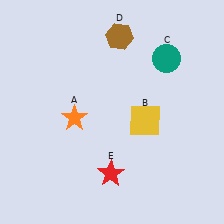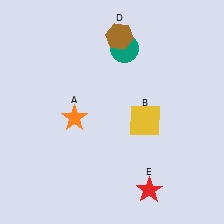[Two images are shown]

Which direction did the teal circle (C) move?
The teal circle (C) moved left.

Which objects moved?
The objects that moved are: the teal circle (C), the red star (E).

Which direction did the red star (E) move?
The red star (E) moved right.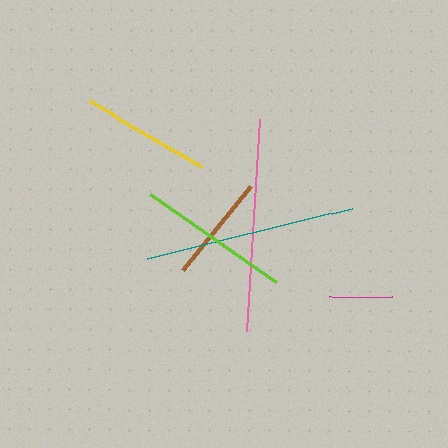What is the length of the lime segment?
The lime segment is approximately 153 pixels long.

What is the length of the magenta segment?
The magenta segment is approximately 63 pixels long.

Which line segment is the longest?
The pink line is the longest at approximately 212 pixels.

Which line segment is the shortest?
The magenta line is the shortest at approximately 63 pixels.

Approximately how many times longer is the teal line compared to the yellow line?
The teal line is approximately 1.6 times the length of the yellow line.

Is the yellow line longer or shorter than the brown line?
The yellow line is longer than the brown line.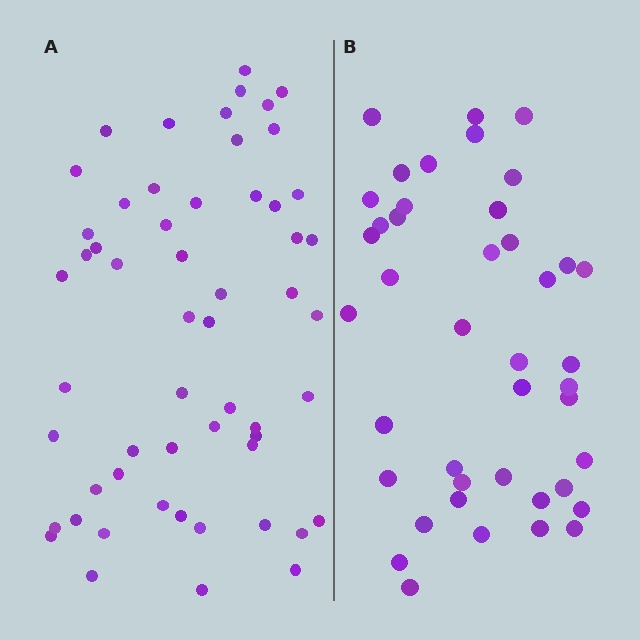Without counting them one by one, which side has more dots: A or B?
Region A (the left region) has more dots.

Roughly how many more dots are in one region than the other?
Region A has approximately 15 more dots than region B.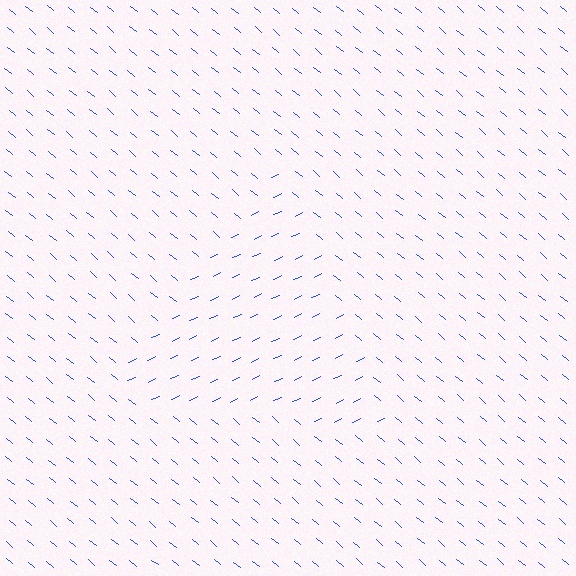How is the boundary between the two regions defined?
The boundary is defined purely by a change in line orientation (approximately 65 degrees difference). All lines are the same color and thickness.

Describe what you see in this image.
The image is filled with small blue line segments. A triangle region in the image has lines oriented differently from the surrounding lines, creating a visible texture boundary.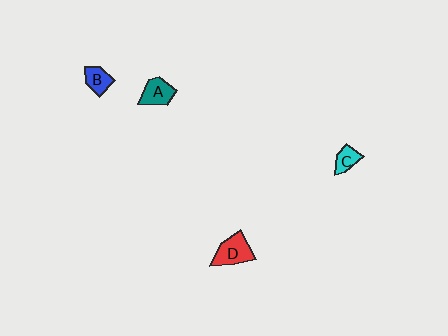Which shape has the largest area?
Shape D (red).